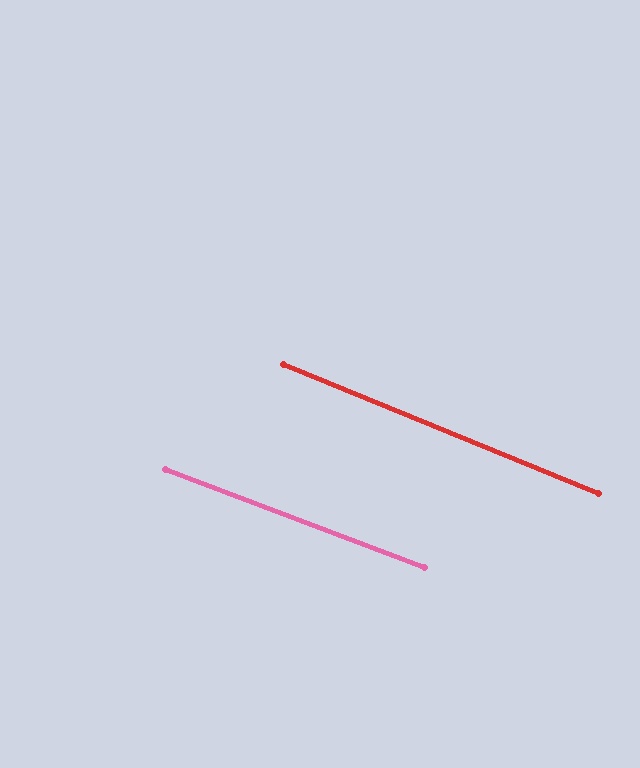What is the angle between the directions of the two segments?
Approximately 2 degrees.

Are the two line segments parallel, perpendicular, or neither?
Parallel — their directions differ by only 1.6°.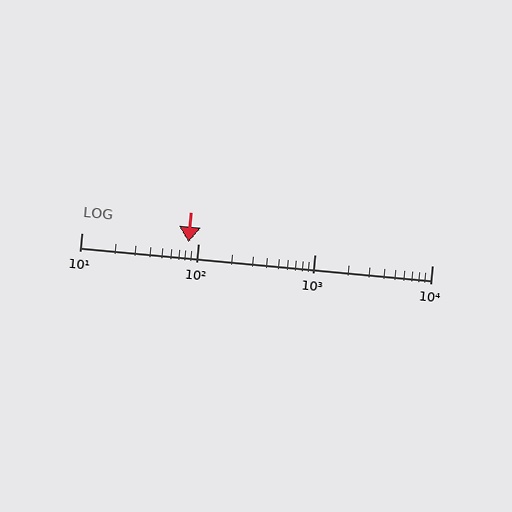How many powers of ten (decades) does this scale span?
The scale spans 3 decades, from 10 to 10000.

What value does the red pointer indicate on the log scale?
The pointer indicates approximately 82.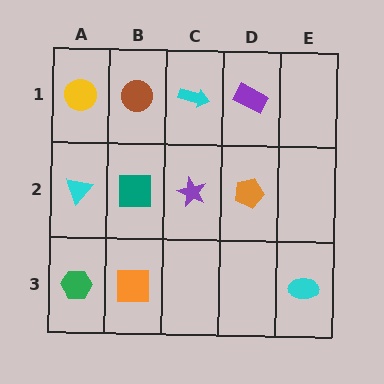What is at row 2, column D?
An orange pentagon.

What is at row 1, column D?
A purple rectangle.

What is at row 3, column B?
An orange square.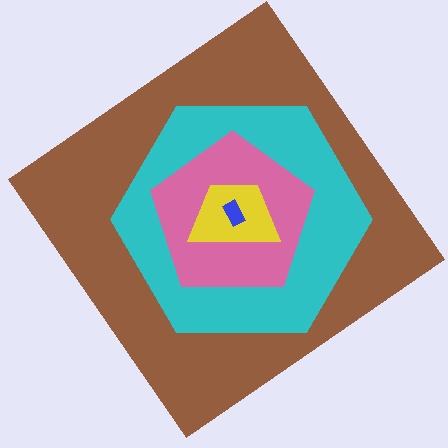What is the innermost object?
The blue rectangle.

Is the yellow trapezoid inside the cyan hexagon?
Yes.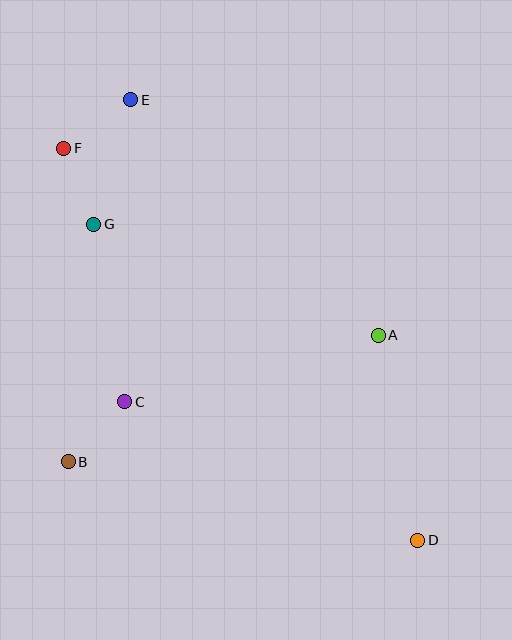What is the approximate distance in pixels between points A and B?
The distance between A and B is approximately 335 pixels.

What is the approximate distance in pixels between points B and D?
The distance between B and D is approximately 358 pixels.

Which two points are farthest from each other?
Points D and F are farthest from each other.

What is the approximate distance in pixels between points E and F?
The distance between E and F is approximately 83 pixels.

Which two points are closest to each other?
Points F and G are closest to each other.